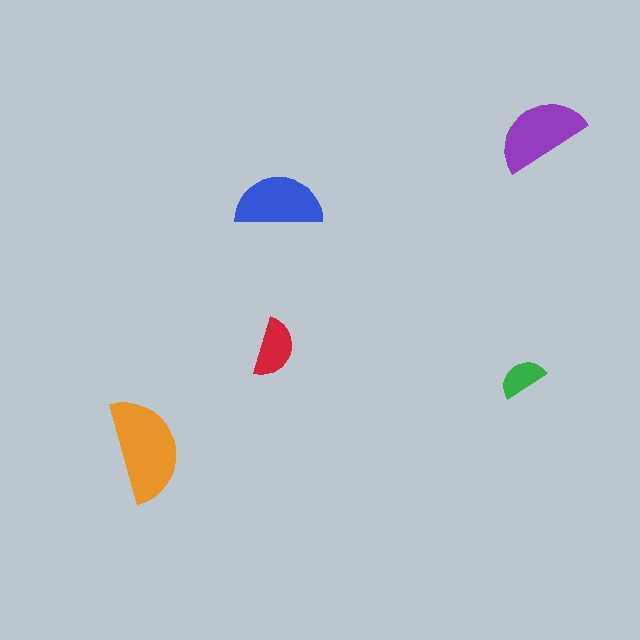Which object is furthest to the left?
The orange semicircle is leftmost.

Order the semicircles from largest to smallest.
the orange one, the purple one, the blue one, the red one, the green one.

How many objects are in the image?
There are 5 objects in the image.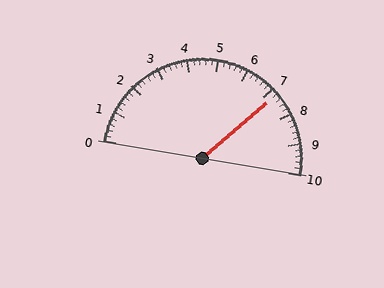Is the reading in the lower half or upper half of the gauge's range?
The reading is in the upper half of the range (0 to 10).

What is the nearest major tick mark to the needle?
The nearest major tick mark is 7.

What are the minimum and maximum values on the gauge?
The gauge ranges from 0 to 10.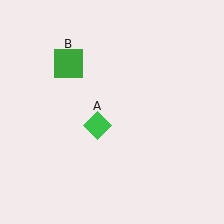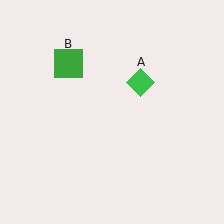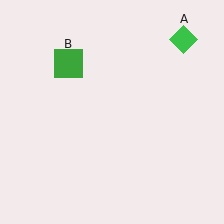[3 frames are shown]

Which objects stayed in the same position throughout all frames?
Green square (object B) remained stationary.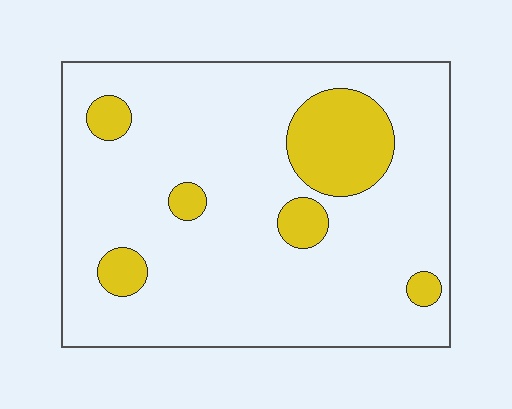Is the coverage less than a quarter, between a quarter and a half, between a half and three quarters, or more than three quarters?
Less than a quarter.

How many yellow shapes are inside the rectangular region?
6.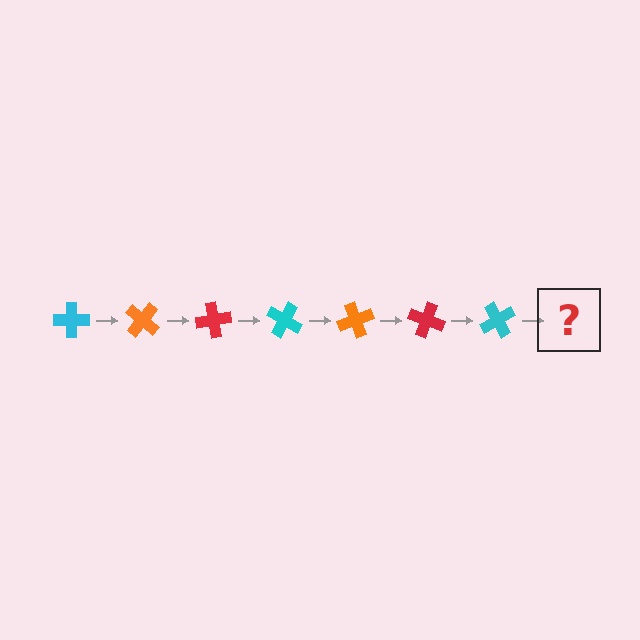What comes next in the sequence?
The next element should be an orange cross, rotated 280 degrees from the start.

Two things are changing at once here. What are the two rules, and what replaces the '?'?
The two rules are that it rotates 40 degrees each step and the color cycles through cyan, orange, and red. The '?' should be an orange cross, rotated 280 degrees from the start.